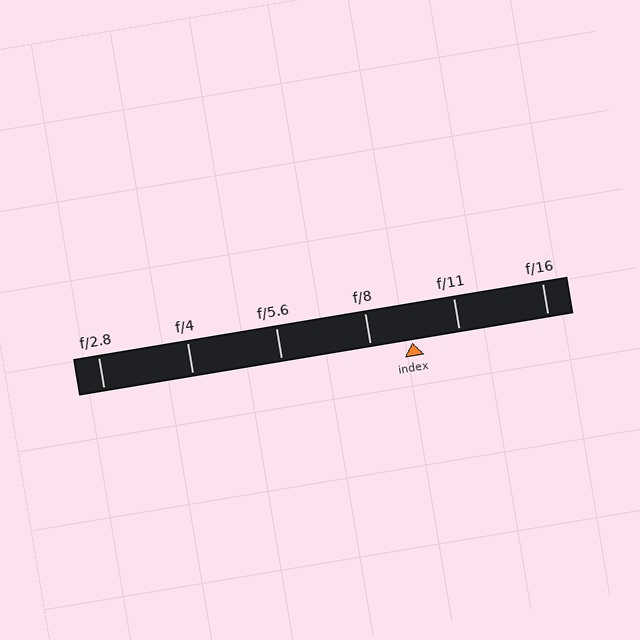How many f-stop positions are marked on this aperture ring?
There are 6 f-stop positions marked.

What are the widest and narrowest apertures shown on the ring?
The widest aperture shown is f/2.8 and the narrowest is f/16.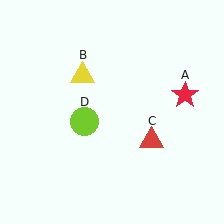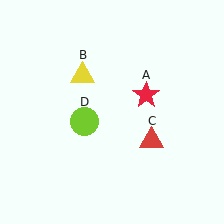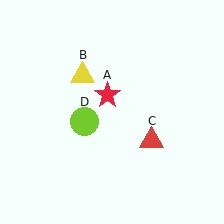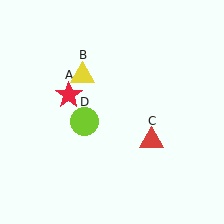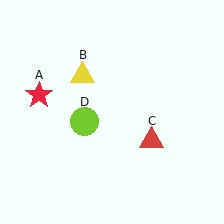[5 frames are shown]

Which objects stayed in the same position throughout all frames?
Yellow triangle (object B) and red triangle (object C) and lime circle (object D) remained stationary.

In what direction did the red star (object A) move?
The red star (object A) moved left.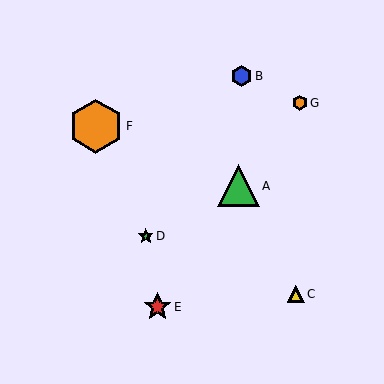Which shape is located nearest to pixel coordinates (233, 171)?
The green triangle (labeled A) at (238, 186) is nearest to that location.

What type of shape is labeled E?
Shape E is a red star.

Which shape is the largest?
The orange hexagon (labeled F) is the largest.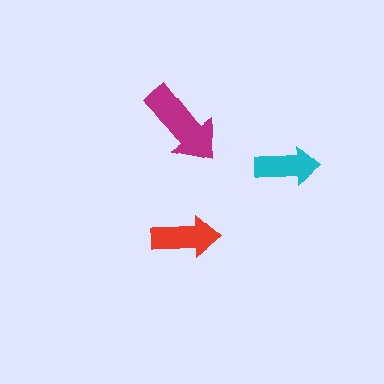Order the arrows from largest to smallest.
the magenta one, the red one, the cyan one.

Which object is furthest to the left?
The red arrow is leftmost.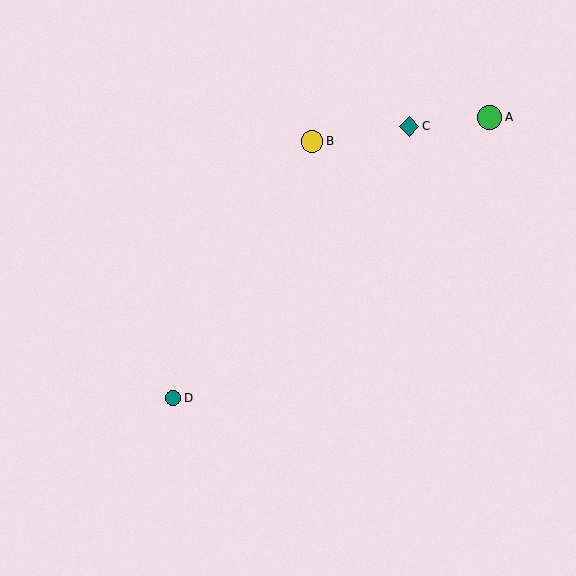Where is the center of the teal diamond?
The center of the teal diamond is at (409, 126).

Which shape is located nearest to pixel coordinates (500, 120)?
The green circle (labeled A) at (490, 117) is nearest to that location.